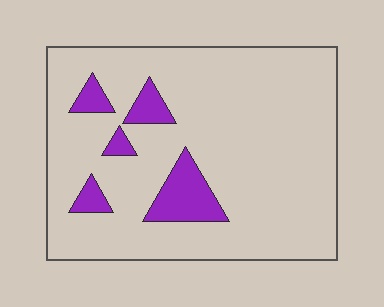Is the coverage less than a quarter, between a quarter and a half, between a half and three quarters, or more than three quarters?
Less than a quarter.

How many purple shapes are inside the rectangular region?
5.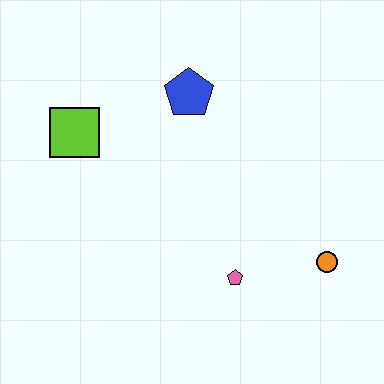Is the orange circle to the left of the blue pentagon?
No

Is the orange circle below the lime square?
Yes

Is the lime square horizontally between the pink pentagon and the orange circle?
No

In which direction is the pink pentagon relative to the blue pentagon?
The pink pentagon is below the blue pentagon.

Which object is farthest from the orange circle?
The lime square is farthest from the orange circle.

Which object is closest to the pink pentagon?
The orange circle is closest to the pink pentagon.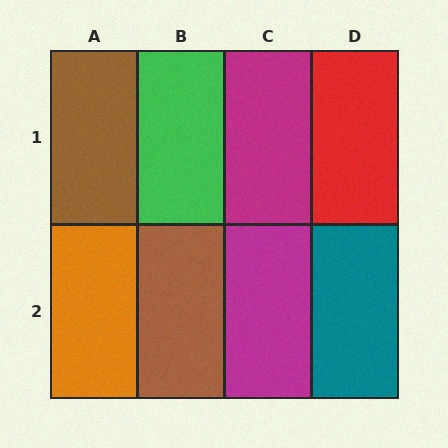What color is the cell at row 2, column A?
Orange.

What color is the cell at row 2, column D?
Teal.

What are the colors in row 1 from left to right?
Brown, green, magenta, red.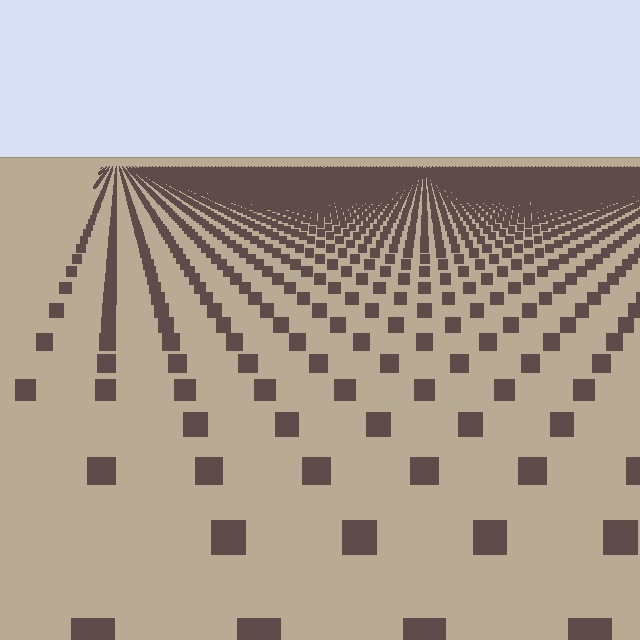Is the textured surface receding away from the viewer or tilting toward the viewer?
The surface is receding away from the viewer. Texture elements get smaller and denser toward the top.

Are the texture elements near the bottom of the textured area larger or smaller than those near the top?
Larger. Near the bottom, elements are closer to the viewer and appear at a bigger on-screen size.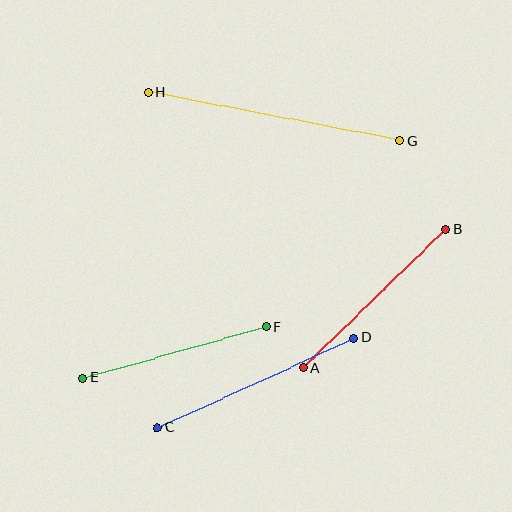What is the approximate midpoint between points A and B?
The midpoint is at approximately (374, 299) pixels.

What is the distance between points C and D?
The distance is approximately 217 pixels.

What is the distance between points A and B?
The distance is approximately 199 pixels.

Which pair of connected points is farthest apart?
Points G and H are farthest apart.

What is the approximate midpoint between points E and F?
The midpoint is at approximately (174, 352) pixels.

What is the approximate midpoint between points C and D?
The midpoint is at approximately (256, 383) pixels.